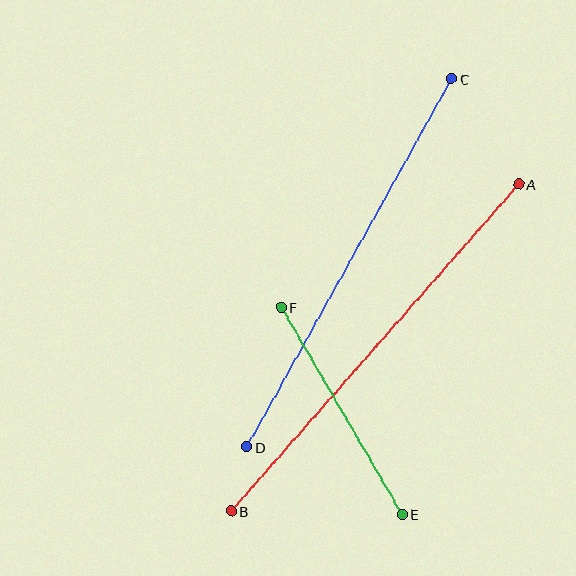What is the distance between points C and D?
The distance is approximately 421 pixels.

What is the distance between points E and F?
The distance is approximately 240 pixels.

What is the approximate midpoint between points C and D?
The midpoint is at approximately (349, 263) pixels.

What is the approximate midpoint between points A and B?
The midpoint is at approximately (375, 348) pixels.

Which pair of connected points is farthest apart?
Points A and B are farthest apart.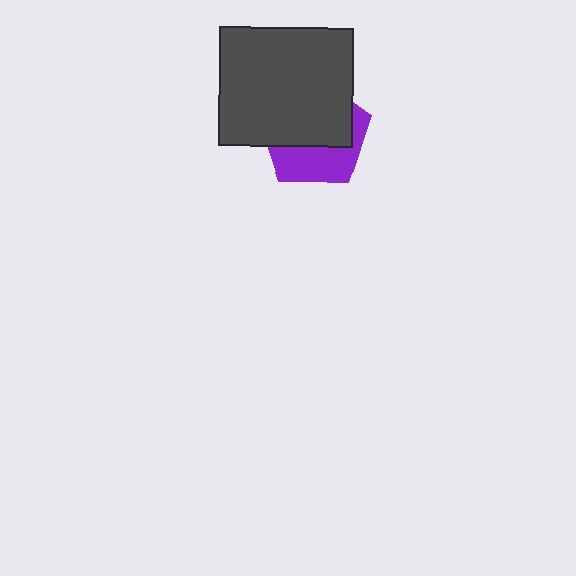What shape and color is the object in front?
The object in front is a dark gray rectangle.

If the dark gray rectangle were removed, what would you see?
You would see the complete purple pentagon.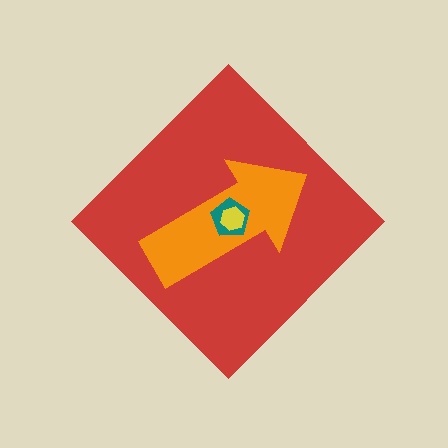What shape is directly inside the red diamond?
The orange arrow.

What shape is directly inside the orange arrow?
The teal pentagon.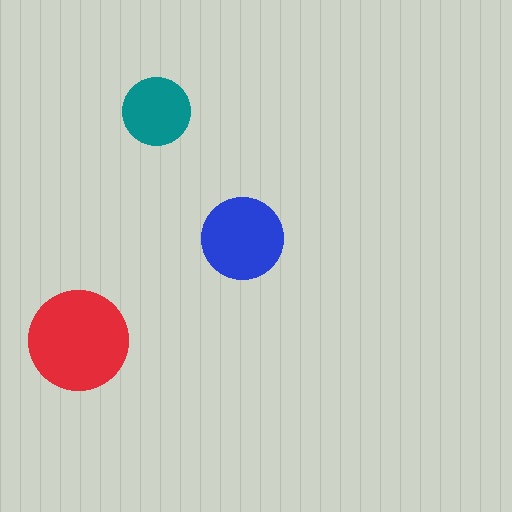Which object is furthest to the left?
The red circle is leftmost.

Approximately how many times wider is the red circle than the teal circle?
About 1.5 times wider.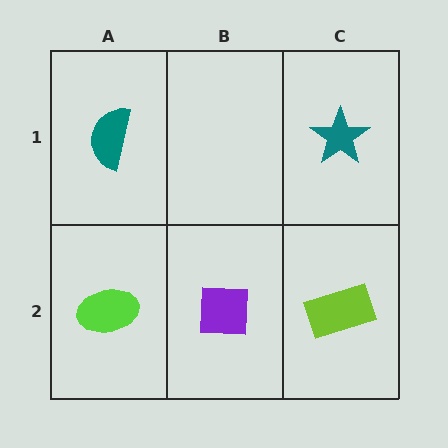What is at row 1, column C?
A teal star.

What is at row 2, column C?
A lime rectangle.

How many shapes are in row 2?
3 shapes.